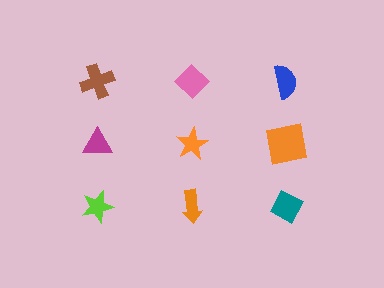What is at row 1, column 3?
A blue semicircle.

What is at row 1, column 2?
A pink diamond.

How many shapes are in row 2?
3 shapes.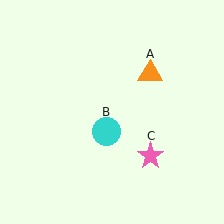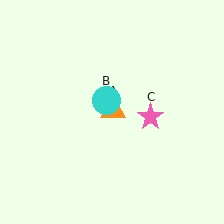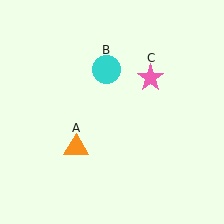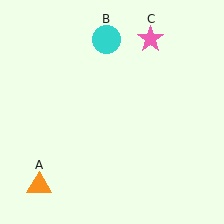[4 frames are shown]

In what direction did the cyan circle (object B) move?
The cyan circle (object B) moved up.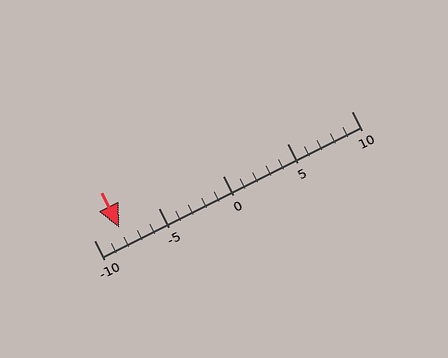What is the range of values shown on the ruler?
The ruler shows values from -10 to 10.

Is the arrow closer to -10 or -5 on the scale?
The arrow is closer to -10.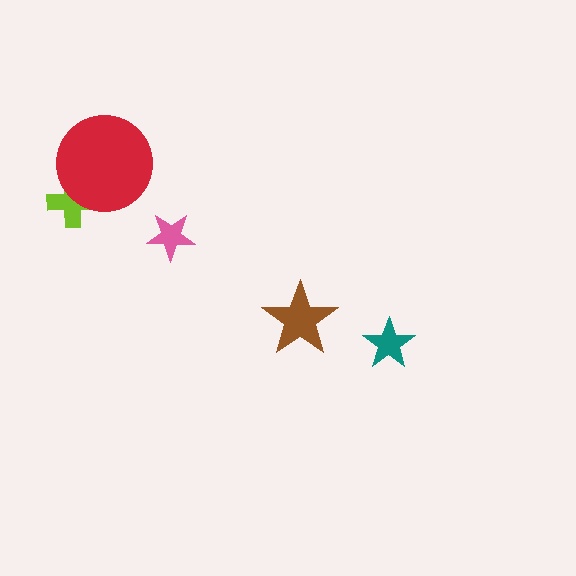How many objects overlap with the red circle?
1 object overlaps with the red circle.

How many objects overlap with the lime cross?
1 object overlaps with the lime cross.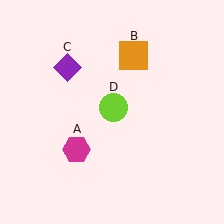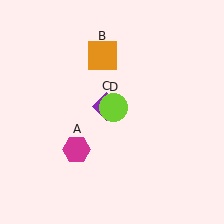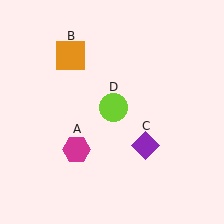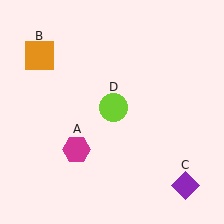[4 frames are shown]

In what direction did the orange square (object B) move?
The orange square (object B) moved left.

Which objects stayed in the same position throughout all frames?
Magenta hexagon (object A) and lime circle (object D) remained stationary.